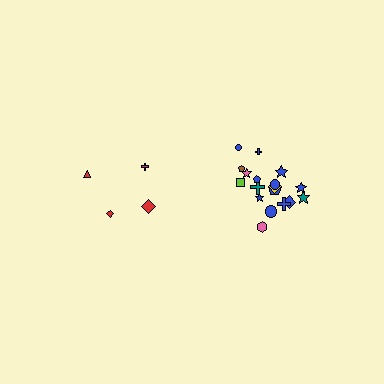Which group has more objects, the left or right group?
The right group.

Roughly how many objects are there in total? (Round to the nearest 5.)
Roughly 20 objects in total.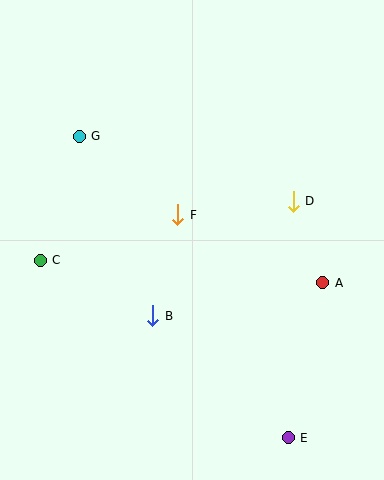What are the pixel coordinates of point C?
Point C is at (40, 260).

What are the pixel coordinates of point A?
Point A is at (323, 283).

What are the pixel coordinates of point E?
Point E is at (288, 438).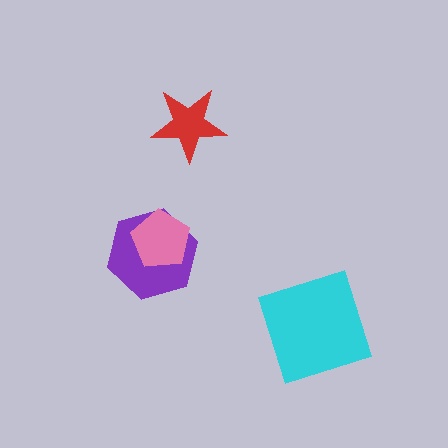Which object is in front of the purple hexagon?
The pink pentagon is in front of the purple hexagon.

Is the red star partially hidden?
No, no other shape covers it.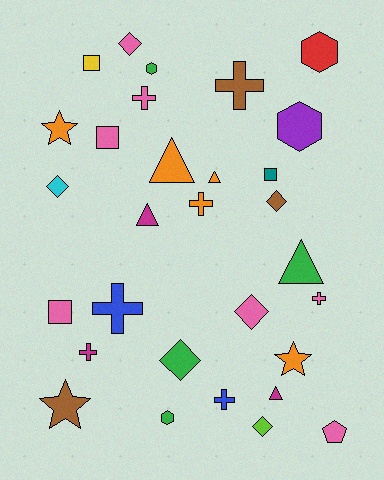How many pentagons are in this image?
There is 1 pentagon.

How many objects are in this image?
There are 30 objects.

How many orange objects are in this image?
There are 5 orange objects.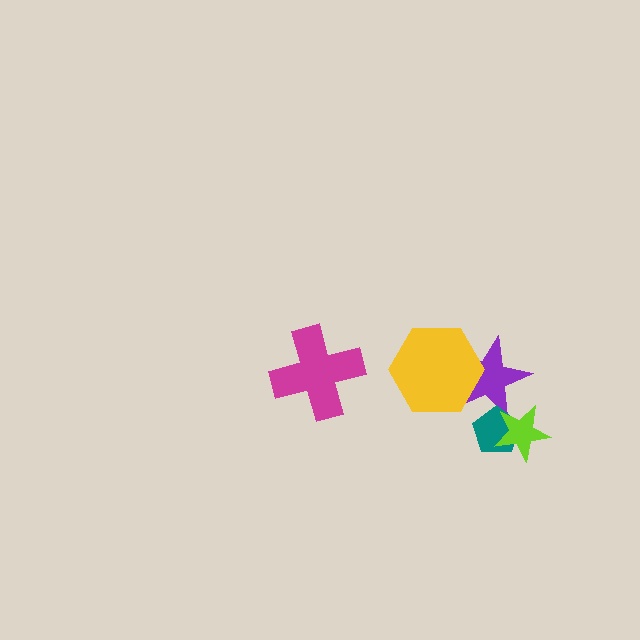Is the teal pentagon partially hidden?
Yes, it is partially covered by another shape.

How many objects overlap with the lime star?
2 objects overlap with the lime star.